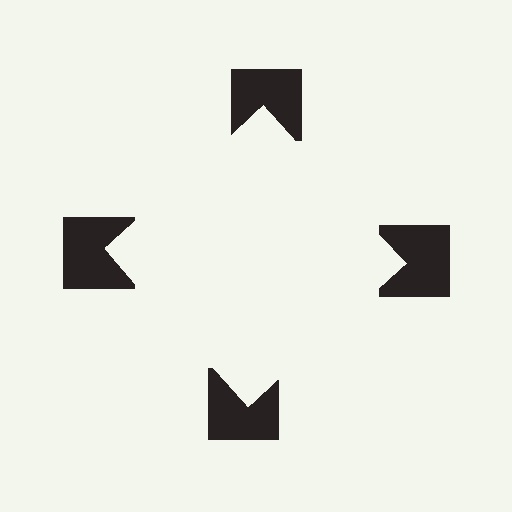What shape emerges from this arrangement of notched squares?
An illusory square — its edges are inferred from the aligned wedge cuts in the notched squares, not physically drawn.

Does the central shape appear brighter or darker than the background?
It typically appears slightly brighter than the background, even though no actual brightness change is drawn.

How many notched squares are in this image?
There are 4 — one at each vertex of the illusory square.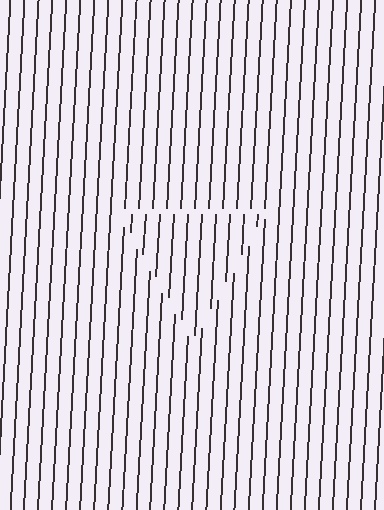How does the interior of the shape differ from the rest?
The interior of the shape contains the same grating, shifted by half a period — the contour is defined by the phase discontinuity where line-ends from the inner and outer gratings abut.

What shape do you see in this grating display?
An illusory triangle. The interior of the shape contains the same grating, shifted by half a period — the contour is defined by the phase discontinuity where line-ends from the inner and outer gratings abut.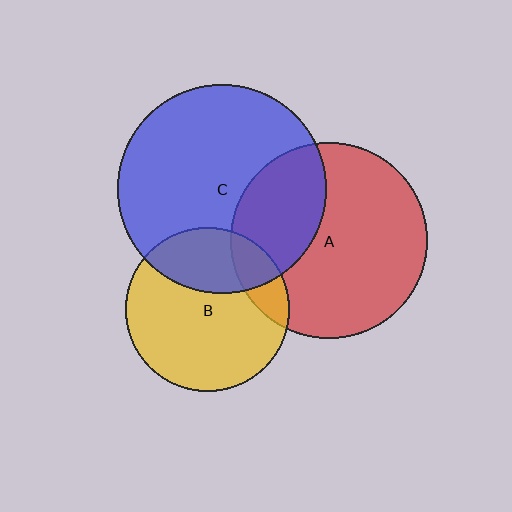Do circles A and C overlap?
Yes.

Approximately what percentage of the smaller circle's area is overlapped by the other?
Approximately 30%.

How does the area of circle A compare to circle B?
Approximately 1.4 times.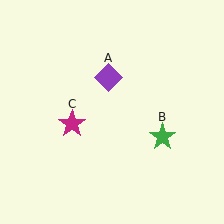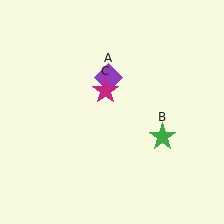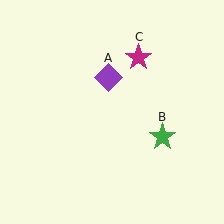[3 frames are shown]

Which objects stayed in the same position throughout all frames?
Purple diamond (object A) and green star (object B) remained stationary.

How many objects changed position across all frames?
1 object changed position: magenta star (object C).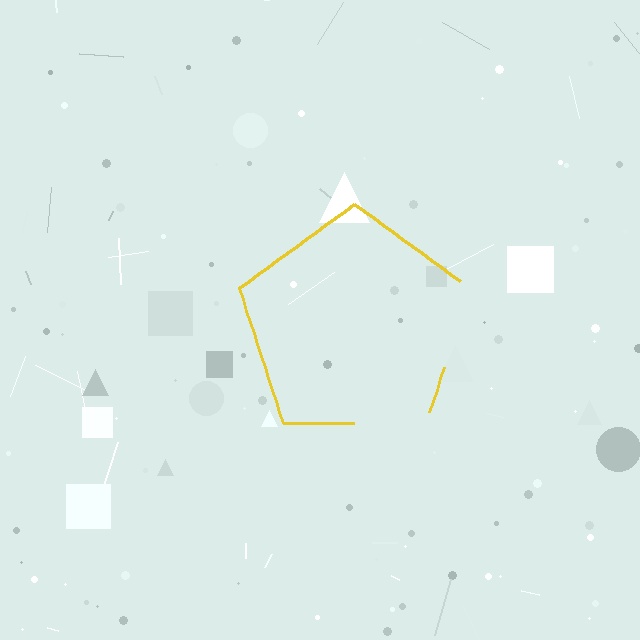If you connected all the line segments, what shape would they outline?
They would outline a pentagon.